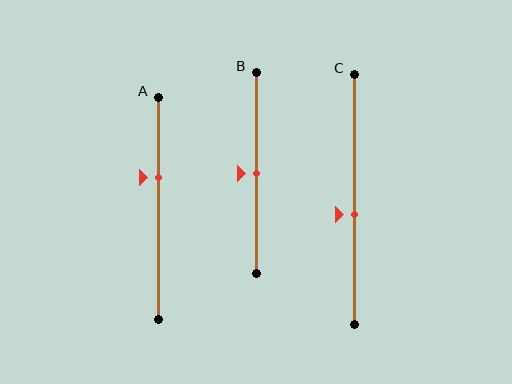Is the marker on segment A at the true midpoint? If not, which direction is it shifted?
No, the marker on segment A is shifted upward by about 14% of the segment length.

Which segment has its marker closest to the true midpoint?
Segment B has its marker closest to the true midpoint.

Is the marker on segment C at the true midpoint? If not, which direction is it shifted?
No, the marker on segment C is shifted downward by about 6% of the segment length.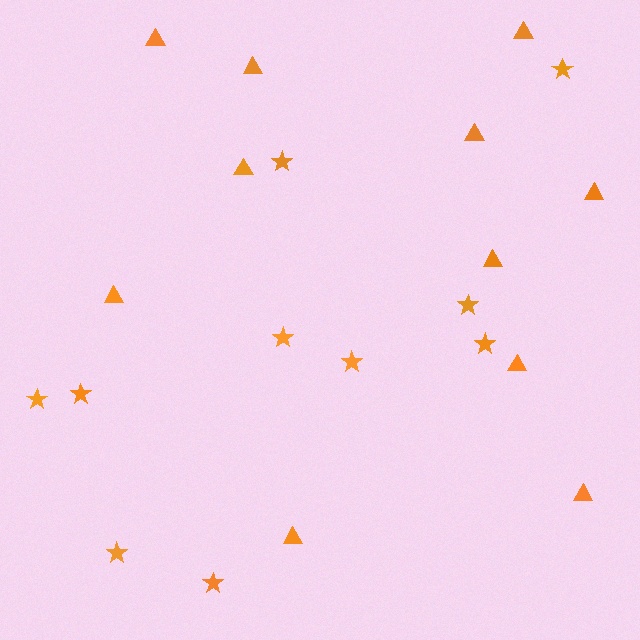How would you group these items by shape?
There are 2 groups: one group of triangles (11) and one group of stars (10).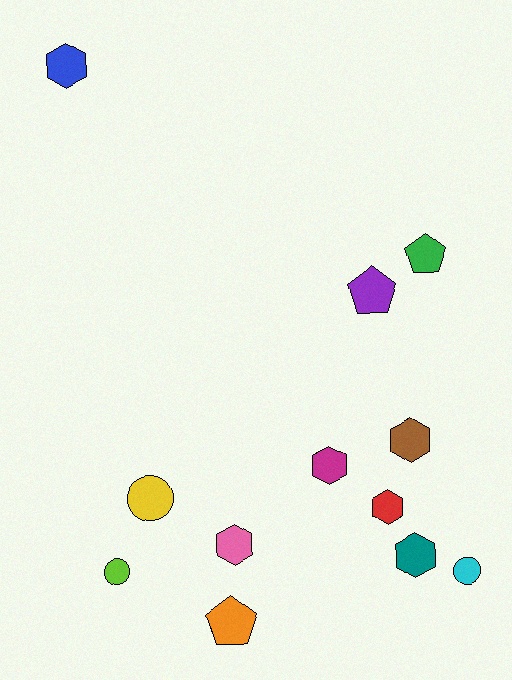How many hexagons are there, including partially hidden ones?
There are 6 hexagons.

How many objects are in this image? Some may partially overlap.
There are 12 objects.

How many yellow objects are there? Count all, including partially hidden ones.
There is 1 yellow object.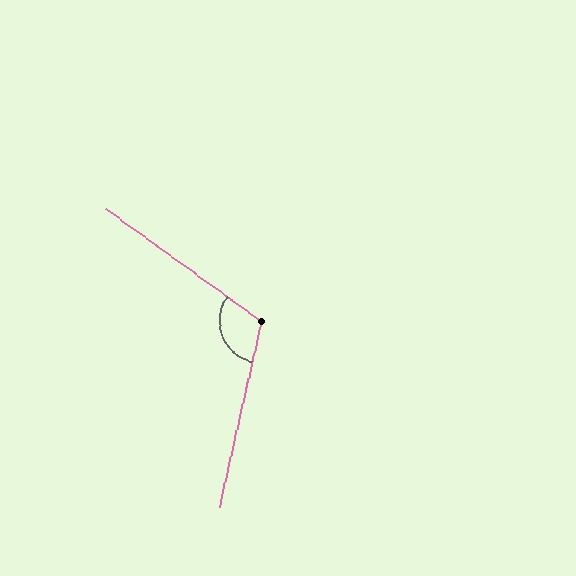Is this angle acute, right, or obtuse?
It is obtuse.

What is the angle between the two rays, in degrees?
Approximately 113 degrees.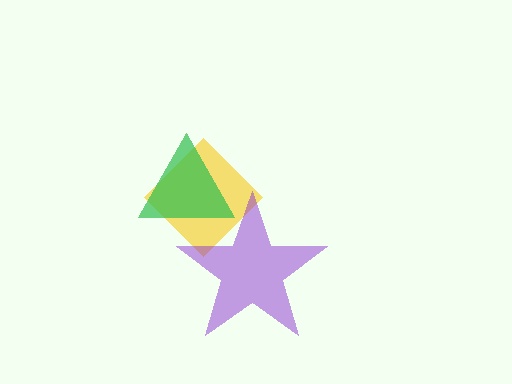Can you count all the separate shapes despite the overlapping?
Yes, there are 3 separate shapes.